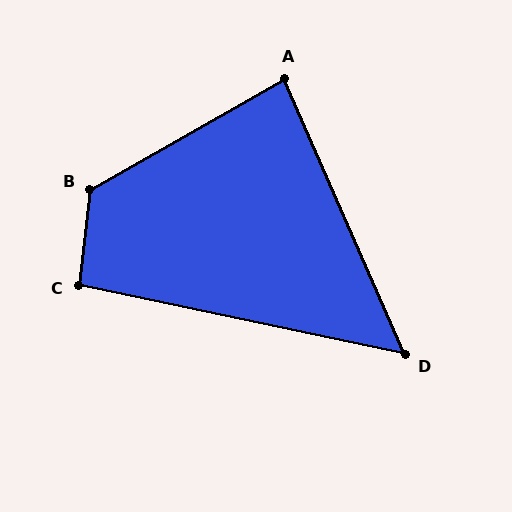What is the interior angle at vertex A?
Approximately 84 degrees (acute).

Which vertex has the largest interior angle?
B, at approximately 126 degrees.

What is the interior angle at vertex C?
Approximately 96 degrees (obtuse).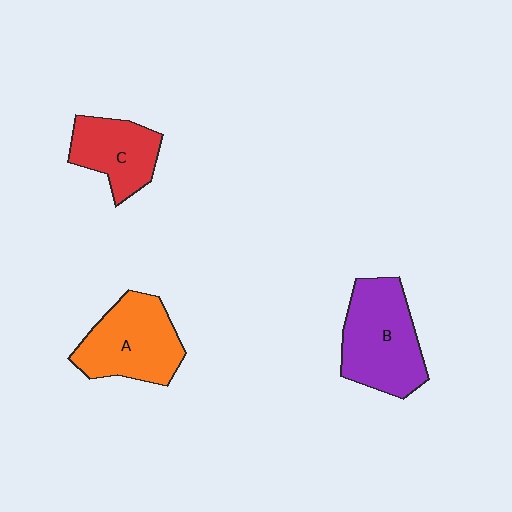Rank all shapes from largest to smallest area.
From largest to smallest: B (purple), A (orange), C (red).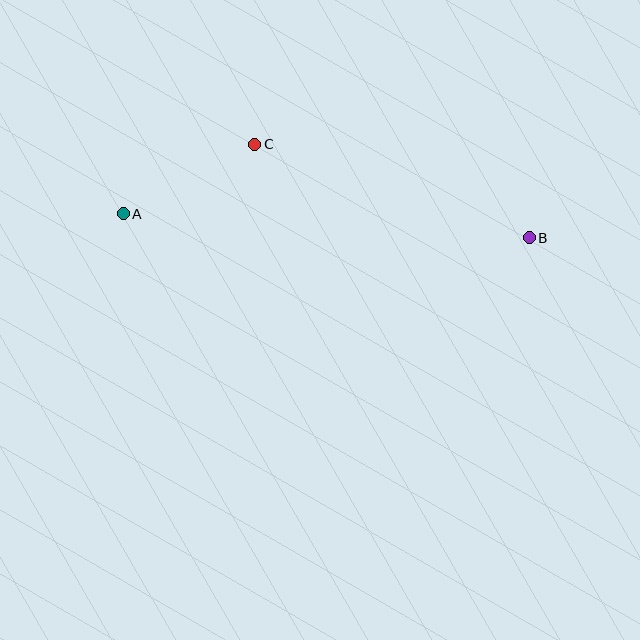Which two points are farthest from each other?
Points A and B are farthest from each other.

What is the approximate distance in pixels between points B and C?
The distance between B and C is approximately 290 pixels.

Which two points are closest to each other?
Points A and C are closest to each other.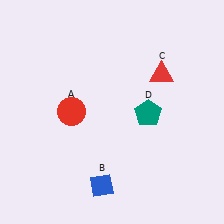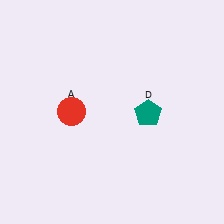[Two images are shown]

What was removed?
The red triangle (C), the blue diamond (B) were removed in Image 2.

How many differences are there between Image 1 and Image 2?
There are 2 differences between the two images.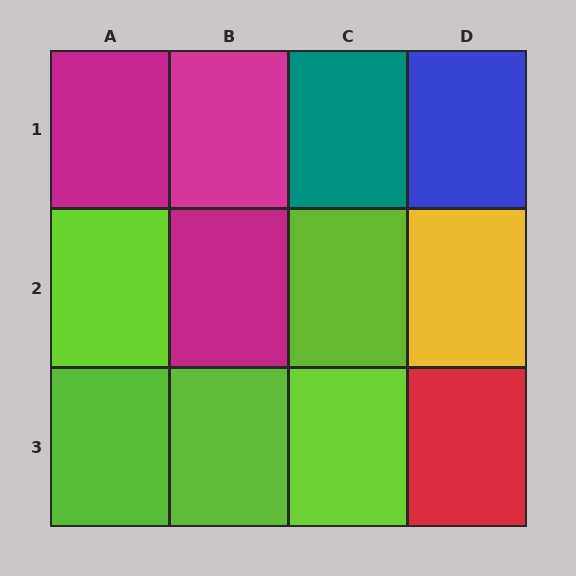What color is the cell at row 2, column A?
Lime.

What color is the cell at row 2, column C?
Lime.